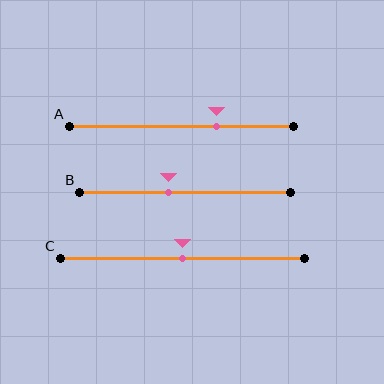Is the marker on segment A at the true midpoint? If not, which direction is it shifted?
No, the marker on segment A is shifted to the right by about 16% of the segment length.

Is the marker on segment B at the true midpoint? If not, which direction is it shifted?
No, the marker on segment B is shifted to the left by about 8% of the segment length.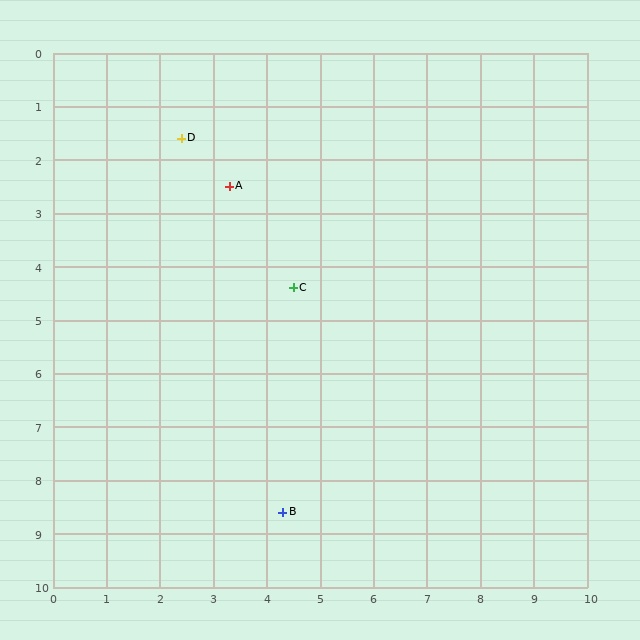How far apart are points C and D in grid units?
Points C and D are about 3.5 grid units apart.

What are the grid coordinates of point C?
Point C is at approximately (4.5, 4.4).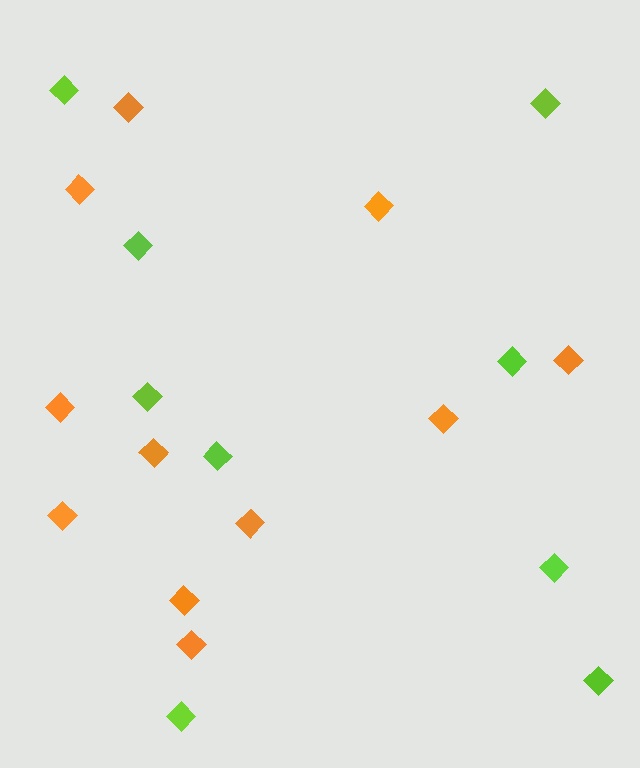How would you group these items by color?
There are 2 groups: one group of lime diamonds (9) and one group of orange diamonds (11).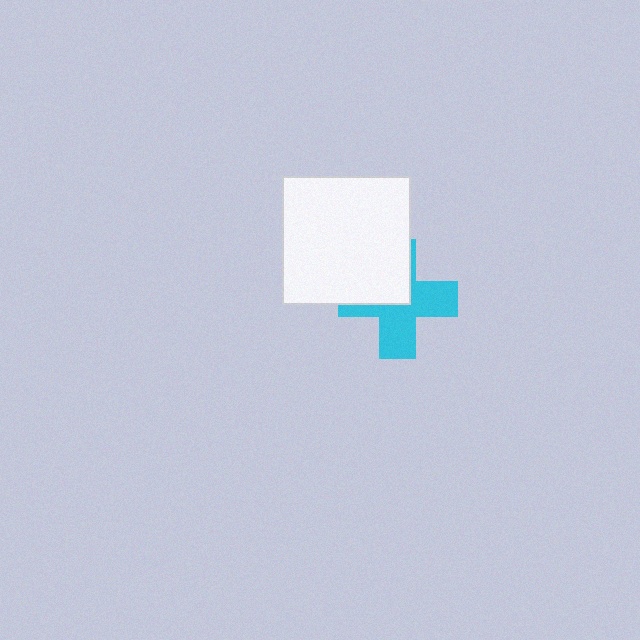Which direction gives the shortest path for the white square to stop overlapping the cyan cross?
Moving toward the upper-left gives the shortest separation.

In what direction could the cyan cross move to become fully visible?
The cyan cross could move toward the lower-right. That would shift it out from behind the white square entirely.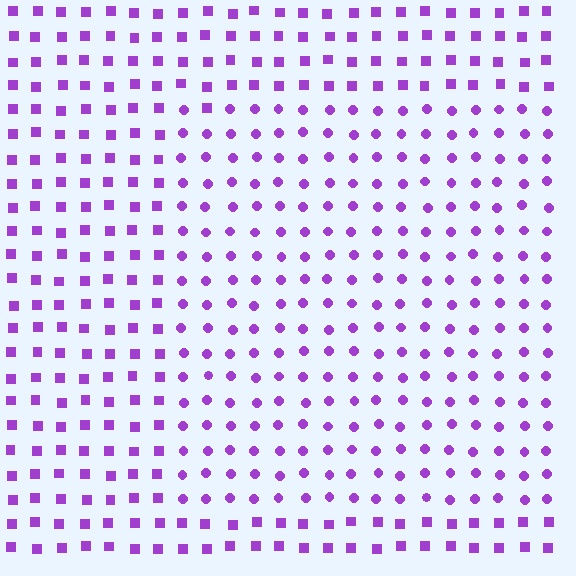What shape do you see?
I see a rectangle.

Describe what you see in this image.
The image is filled with small purple elements arranged in a uniform grid. A rectangle-shaped region contains circles, while the surrounding area contains squares. The boundary is defined purely by the change in element shape.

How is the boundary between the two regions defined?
The boundary is defined by a change in element shape: circles inside vs. squares outside. All elements share the same color and spacing.